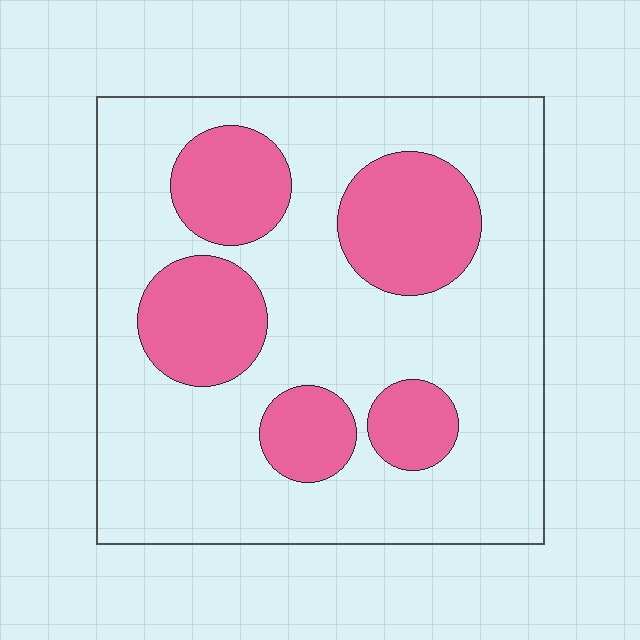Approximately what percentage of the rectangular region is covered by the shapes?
Approximately 30%.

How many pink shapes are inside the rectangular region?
5.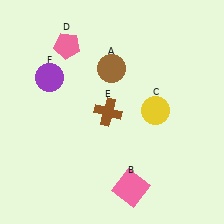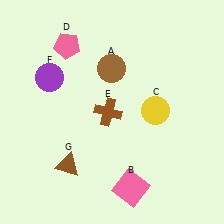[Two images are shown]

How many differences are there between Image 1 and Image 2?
There is 1 difference between the two images.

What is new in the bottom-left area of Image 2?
A brown triangle (G) was added in the bottom-left area of Image 2.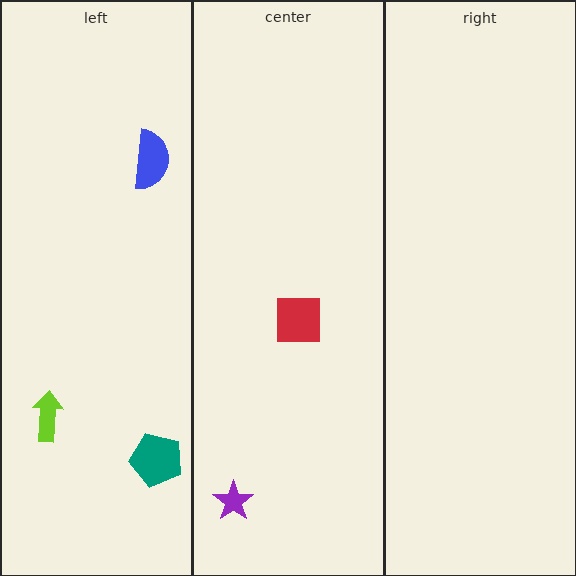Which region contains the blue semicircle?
The left region.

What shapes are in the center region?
The purple star, the red square.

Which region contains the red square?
The center region.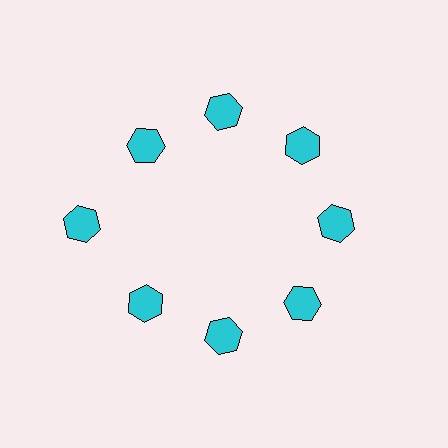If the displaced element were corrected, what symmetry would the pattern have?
It would have 8-fold rotational symmetry — the pattern would map onto itself every 45 degrees.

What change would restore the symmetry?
The symmetry would be restored by moving it inward, back onto the ring so that all 8 hexagons sit at equal angles and equal distance from the center.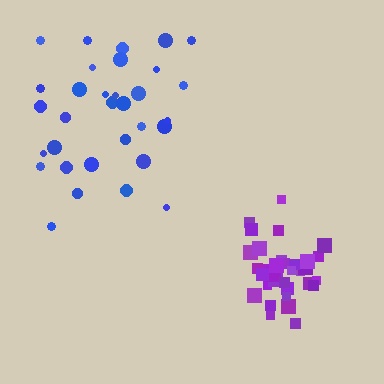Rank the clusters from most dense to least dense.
purple, blue.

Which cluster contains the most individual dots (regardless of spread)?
Purple (34).